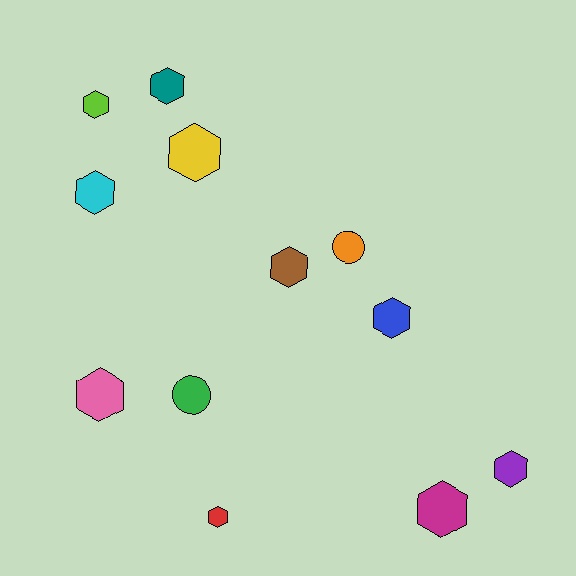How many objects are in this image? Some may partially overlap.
There are 12 objects.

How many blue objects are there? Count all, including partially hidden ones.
There is 1 blue object.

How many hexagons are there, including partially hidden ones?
There are 10 hexagons.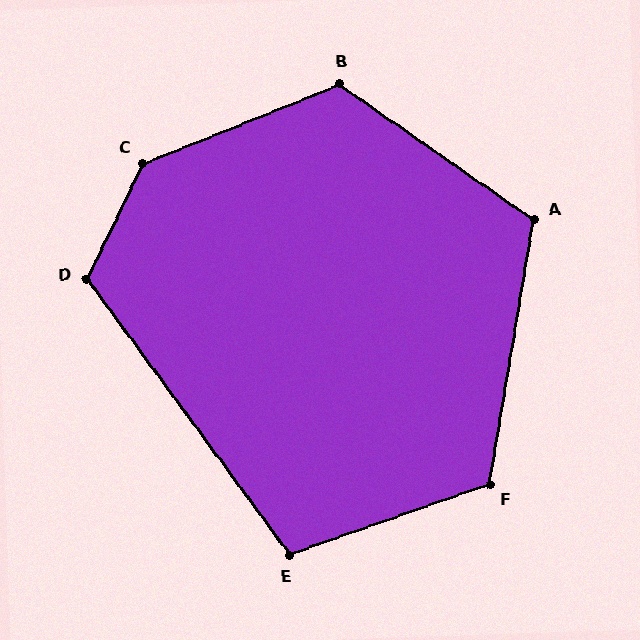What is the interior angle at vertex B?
Approximately 123 degrees (obtuse).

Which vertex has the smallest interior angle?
E, at approximately 107 degrees.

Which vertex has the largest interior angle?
C, at approximately 138 degrees.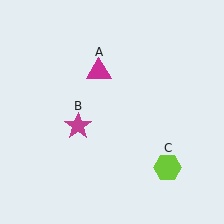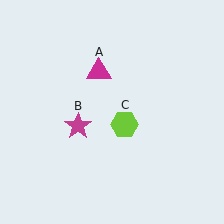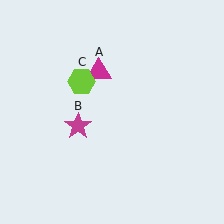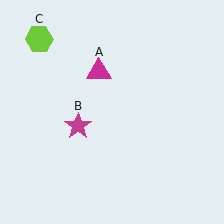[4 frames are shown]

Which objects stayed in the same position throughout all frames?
Magenta triangle (object A) and magenta star (object B) remained stationary.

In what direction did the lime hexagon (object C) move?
The lime hexagon (object C) moved up and to the left.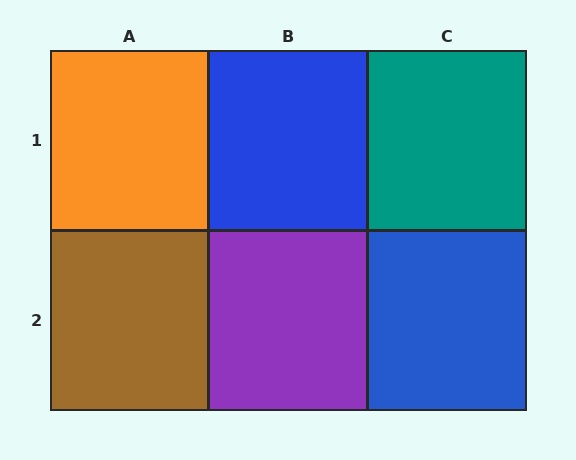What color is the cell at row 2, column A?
Brown.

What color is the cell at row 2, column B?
Purple.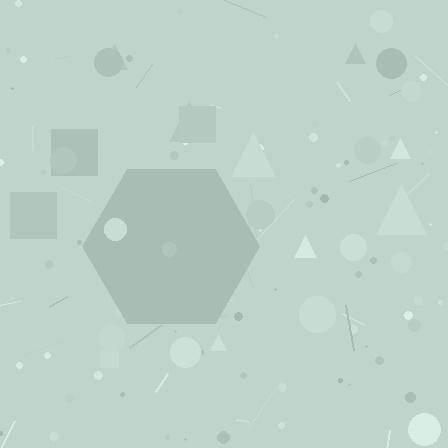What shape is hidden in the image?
A hexagon is hidden in the image.